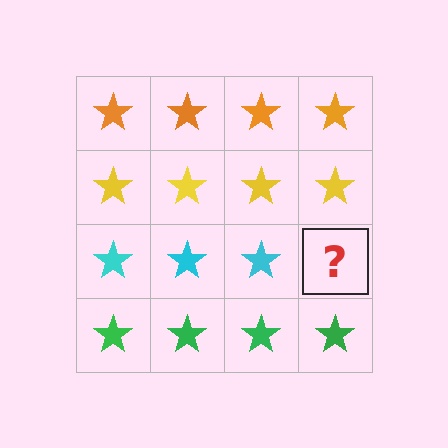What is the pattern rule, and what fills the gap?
The rule is that each row has a consistent color. The gap should be filled with a cyan star.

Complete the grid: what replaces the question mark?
The question mark should be replaced with a cyan star.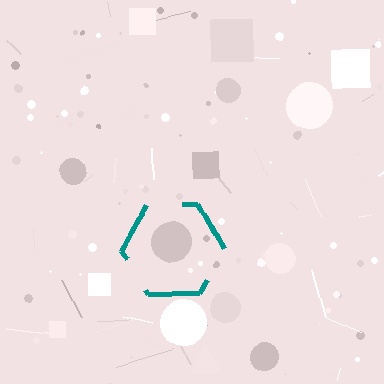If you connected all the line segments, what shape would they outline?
They would outline a hexagon.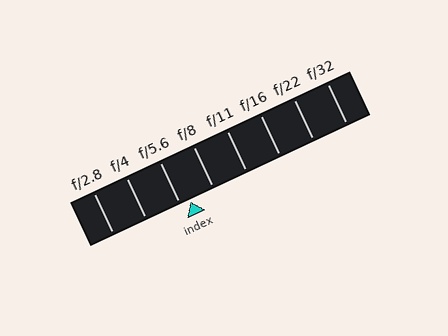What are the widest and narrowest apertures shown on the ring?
The widest aperture shown is f/2.8 and the narrowest is f/32.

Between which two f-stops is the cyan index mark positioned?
The index mark is between f/5.6 and f/8.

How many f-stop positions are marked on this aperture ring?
There are 8 f-stop positions marked.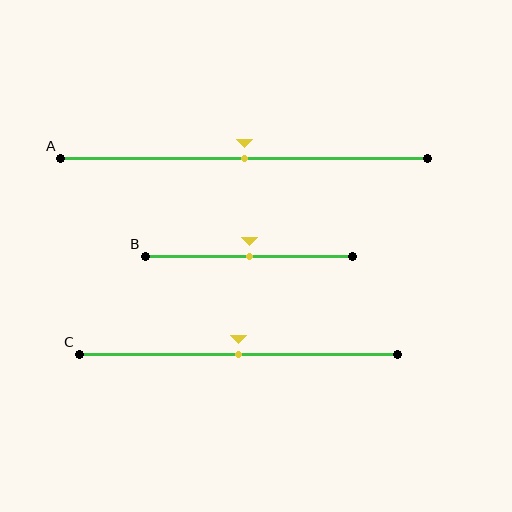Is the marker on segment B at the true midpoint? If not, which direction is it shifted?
Yes, the marker on segment B is at the true midpoint.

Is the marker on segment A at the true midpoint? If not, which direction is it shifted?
Yes, the marker on segment A is at the true midpoint.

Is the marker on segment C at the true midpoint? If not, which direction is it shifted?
Yes, the marker on segment C is at the true midpoint.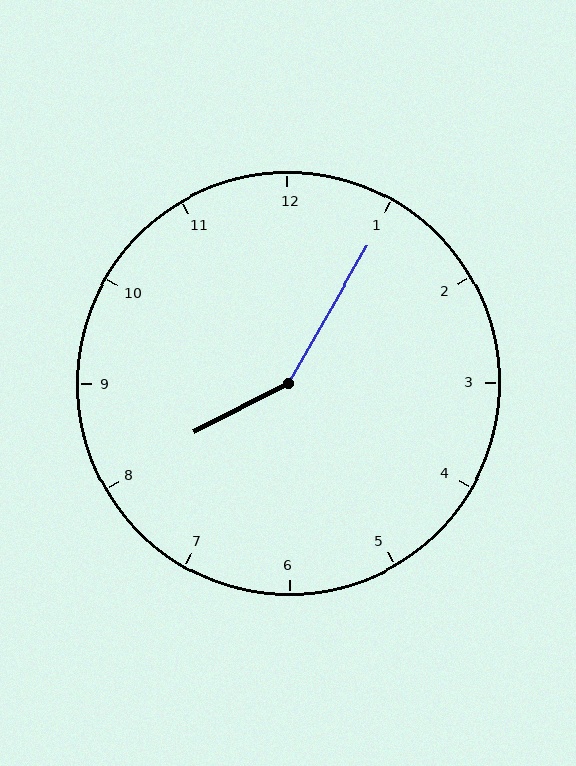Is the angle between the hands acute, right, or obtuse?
It is obtuse.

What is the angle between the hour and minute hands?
Approximately 148 degrees.